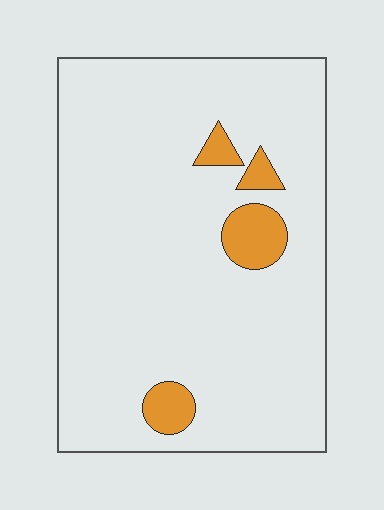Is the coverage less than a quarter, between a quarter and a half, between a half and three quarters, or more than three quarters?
Less than a quarter.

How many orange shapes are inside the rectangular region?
4.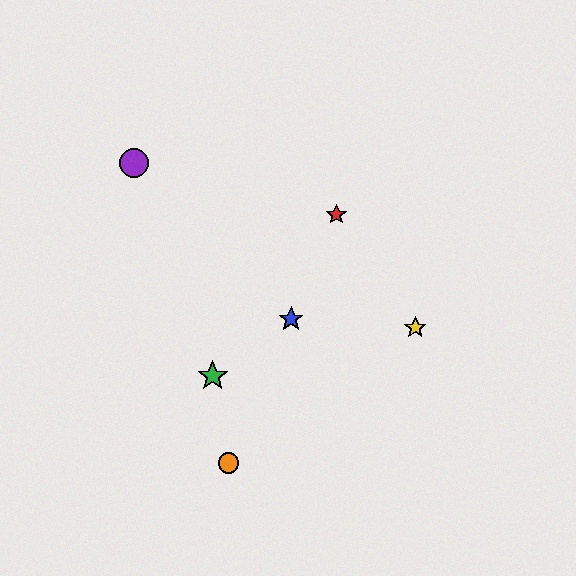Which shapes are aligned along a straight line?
The red star, the blue star, the orange circle are aligned along a straight line.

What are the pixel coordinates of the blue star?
The blue star is at (291, 319).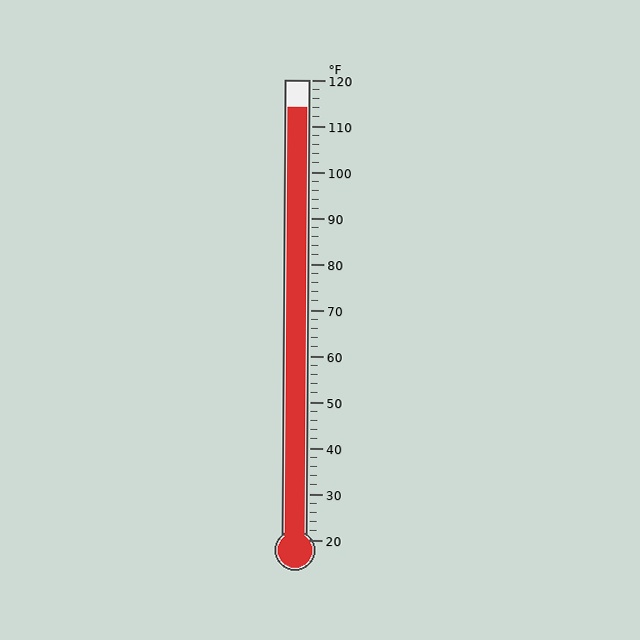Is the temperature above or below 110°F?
The temperature is above 110°F.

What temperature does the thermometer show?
The thermometer shows approximately 114°F.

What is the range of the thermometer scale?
The thermometer scale ranges from 20°F to 120°F.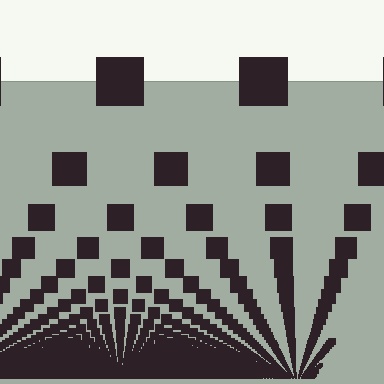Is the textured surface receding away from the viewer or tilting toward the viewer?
The surface appears to tilt toward the viewer. Texture elements get larger and sparser toward the top.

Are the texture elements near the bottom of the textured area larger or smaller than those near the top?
Smaller. The gradient is inverted — elements near the bottom are smaller and denser.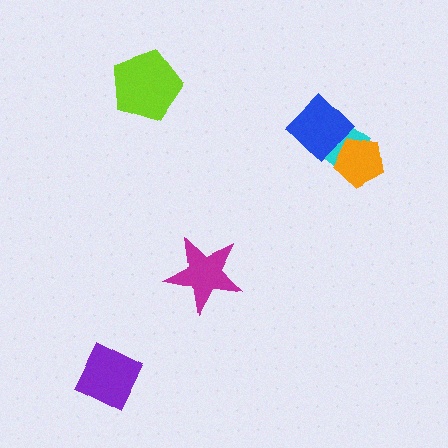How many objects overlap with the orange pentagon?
2 objects overlap with the orange pentagon.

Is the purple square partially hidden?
No, no other shape covers it.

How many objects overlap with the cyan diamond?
2 objects overlap with the cyan diamond.